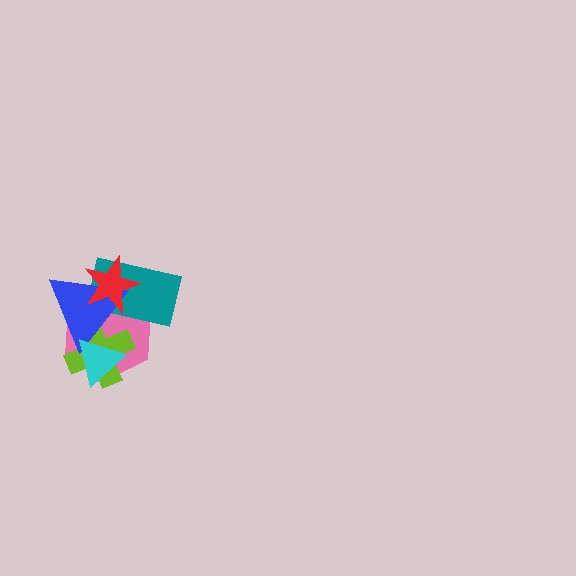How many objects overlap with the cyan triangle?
3 objects overlap with the cyan triangle.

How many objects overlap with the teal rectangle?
4 objects overlap with the teal rectangle.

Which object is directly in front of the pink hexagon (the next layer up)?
The lime cross is directly in front of the pink hexagon.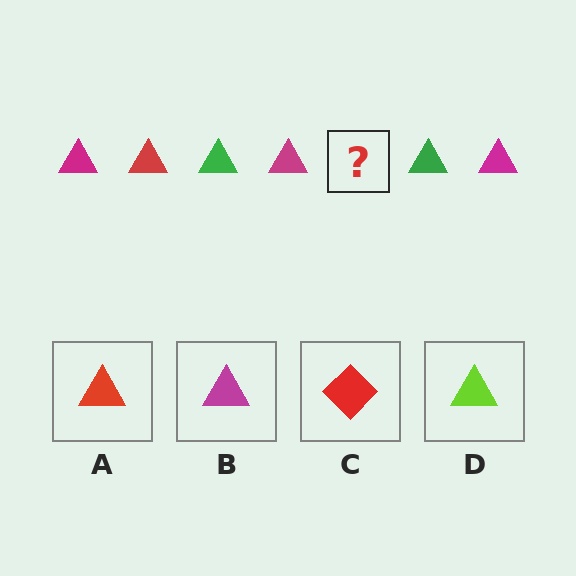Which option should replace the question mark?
Option A.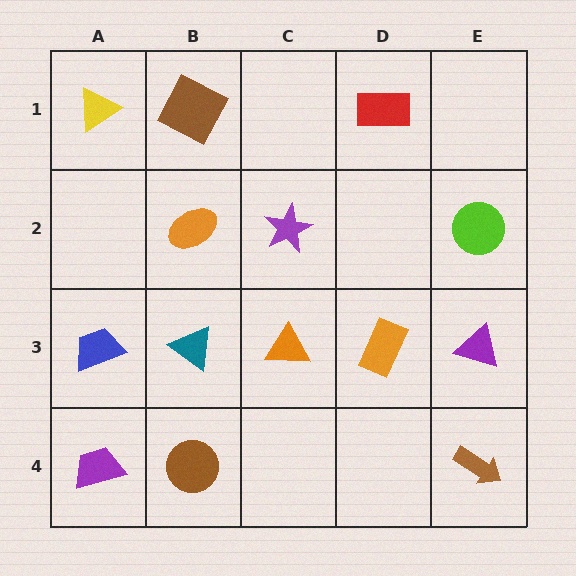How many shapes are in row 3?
5 shapes.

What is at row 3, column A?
A blue trapezoid.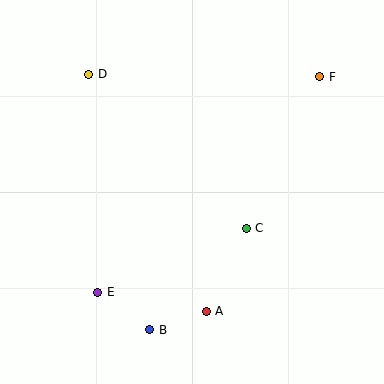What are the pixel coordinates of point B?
Point B is at (150, 330).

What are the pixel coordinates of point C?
Point C is at (246, 228).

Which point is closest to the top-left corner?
Point D is closest to the top-left corner.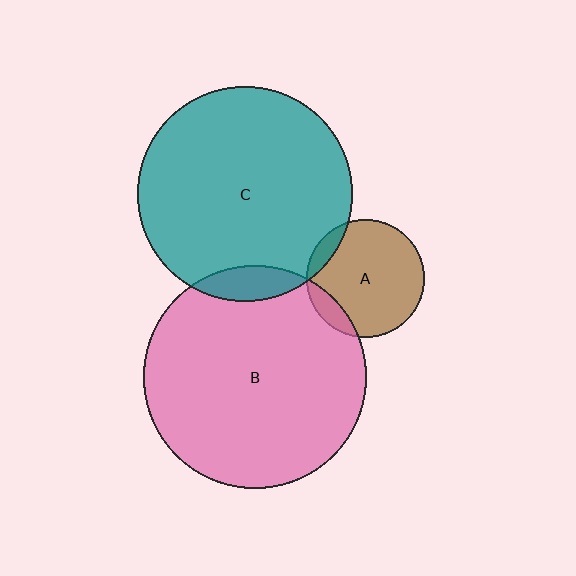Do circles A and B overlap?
Yes.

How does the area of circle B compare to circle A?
Approximately 3.6 times.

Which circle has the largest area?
Circle B (pink).